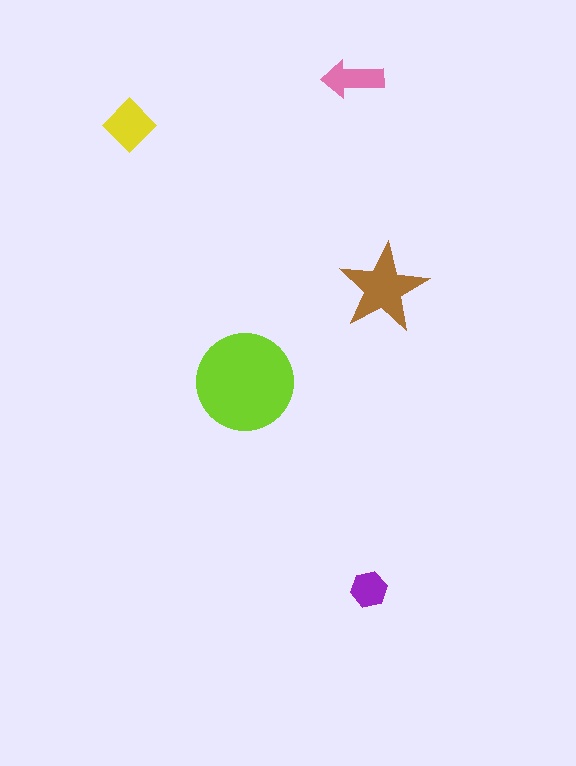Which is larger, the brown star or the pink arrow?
The brown star.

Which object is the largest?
The lime circle.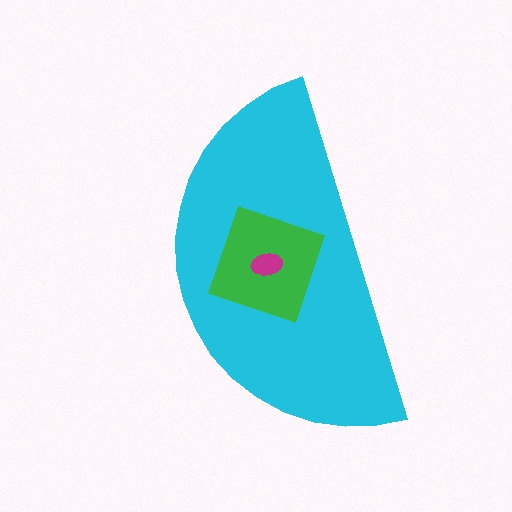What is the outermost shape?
The cyan semicircle.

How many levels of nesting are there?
3.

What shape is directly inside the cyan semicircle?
The green diamond.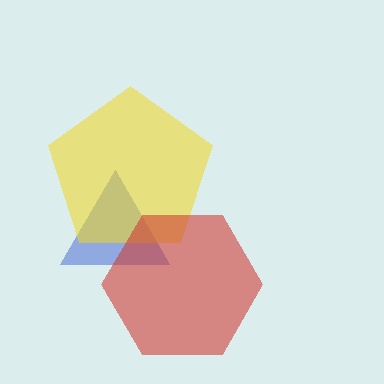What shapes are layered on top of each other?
The layered shapes are: a blue triangle, a yellow pentagon, a red hexagon.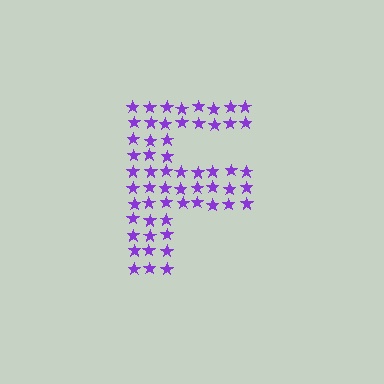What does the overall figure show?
The overall figure shows the letter F.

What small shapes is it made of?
It is made of small stars.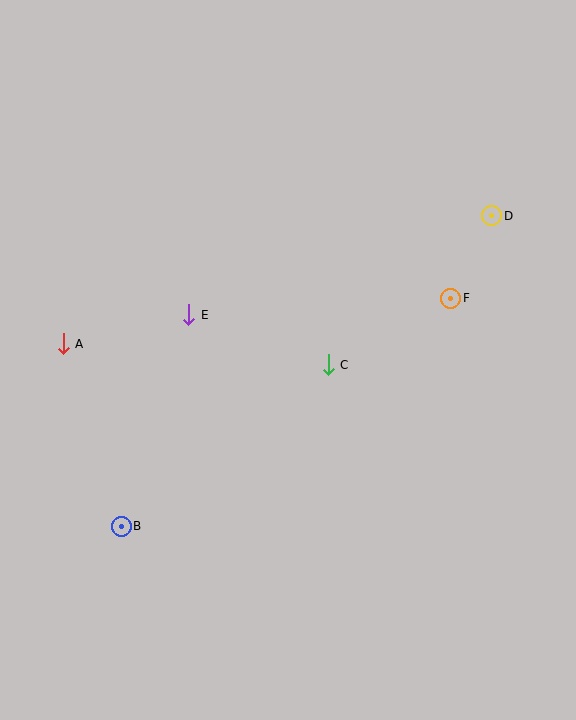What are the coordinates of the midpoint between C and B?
The midpoint between C and B is at (225, 445).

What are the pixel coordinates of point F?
Point F is at (451, 298).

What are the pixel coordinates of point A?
Point A is at (63, 344).